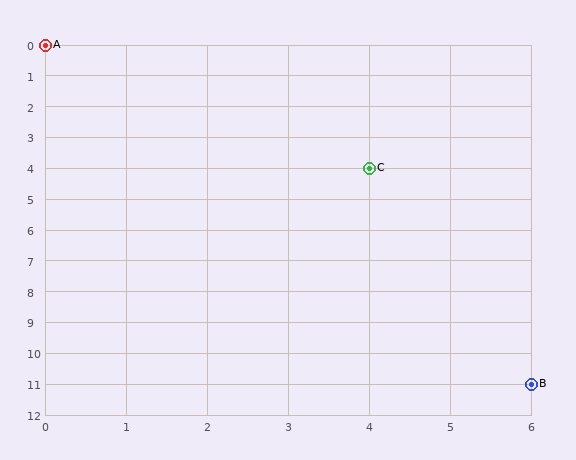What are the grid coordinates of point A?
Point A is at grid coordinates (0, 0).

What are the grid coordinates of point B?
Point B is at grid coordinates (6, 11).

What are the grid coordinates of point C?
Point C is at grid coordinates (4, 4).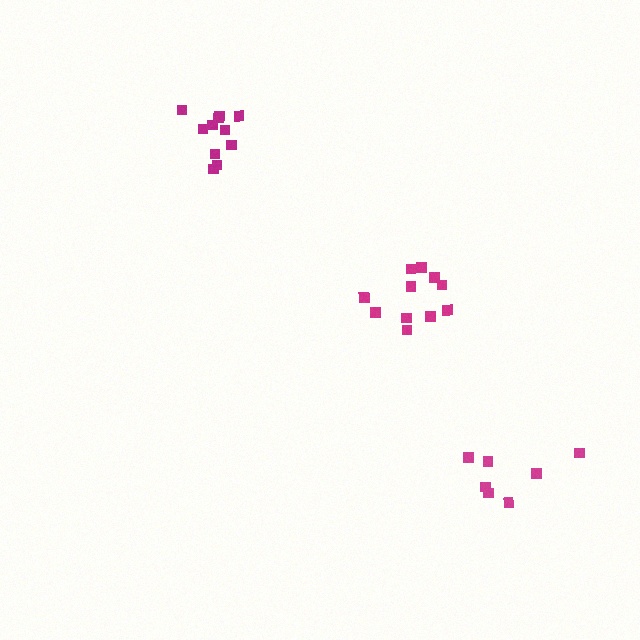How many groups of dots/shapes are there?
There are 3 groups.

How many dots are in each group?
Group 1: 11 dots, Group 2: 11 dots, Group 3: 7 dots (29 total).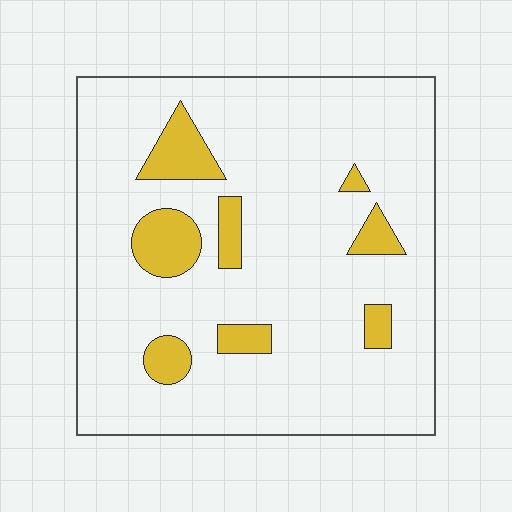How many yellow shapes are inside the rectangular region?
8.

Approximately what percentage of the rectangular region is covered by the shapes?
Approximately 15%.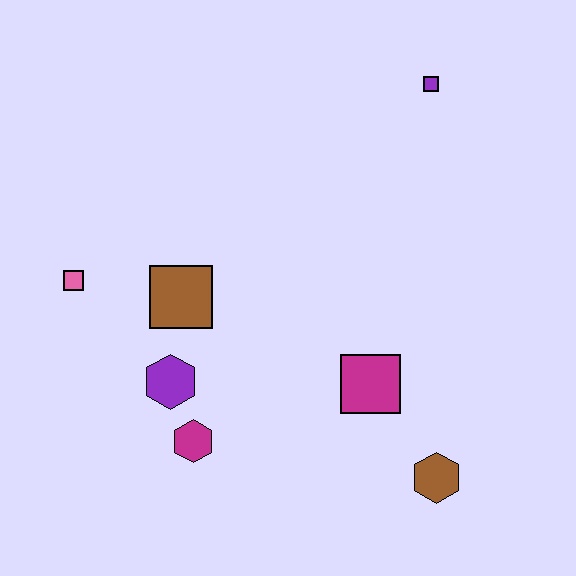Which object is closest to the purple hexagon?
The magenta hexagon is closest to the purple hexagon.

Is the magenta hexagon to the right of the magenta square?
No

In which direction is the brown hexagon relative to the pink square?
The brown hexagon is to the right of the pink square.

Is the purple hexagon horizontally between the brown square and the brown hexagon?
No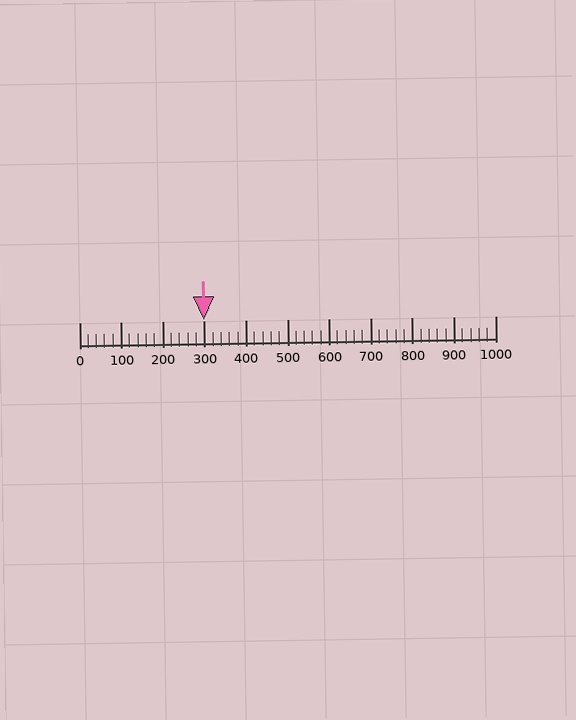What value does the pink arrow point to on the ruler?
The pink arrow points to approximately 300.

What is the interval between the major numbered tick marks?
The major tick marks are spaced 100 units apart.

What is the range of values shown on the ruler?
The ruler shows values from 0 to 1000.